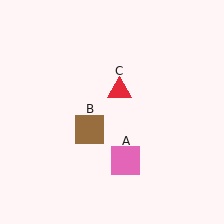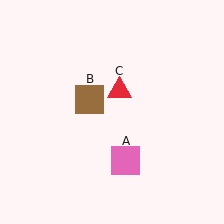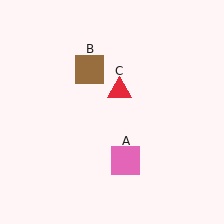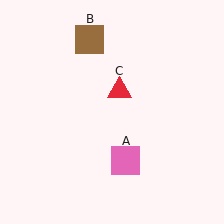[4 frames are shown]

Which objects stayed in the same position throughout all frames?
Pink square (object A) and red triangle (object C) remained stationary.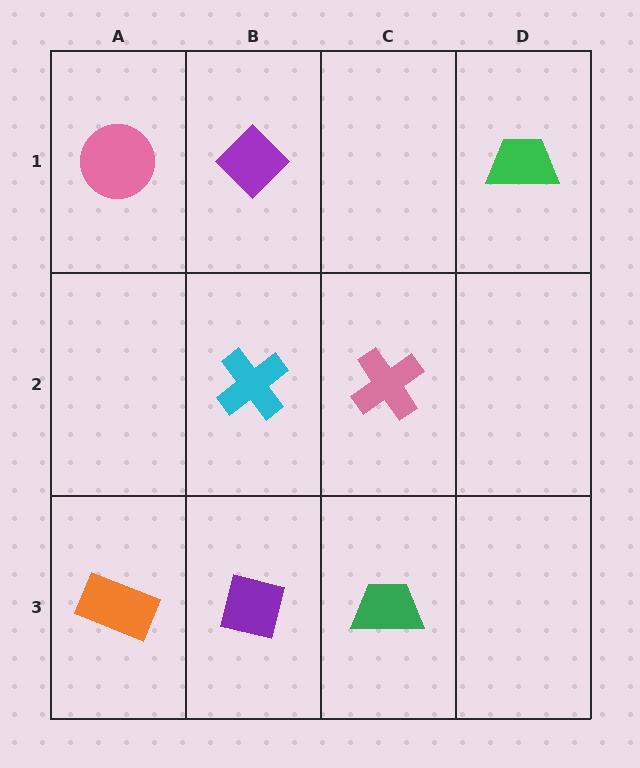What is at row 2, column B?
A cyan cross.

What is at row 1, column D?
A green trapezoid.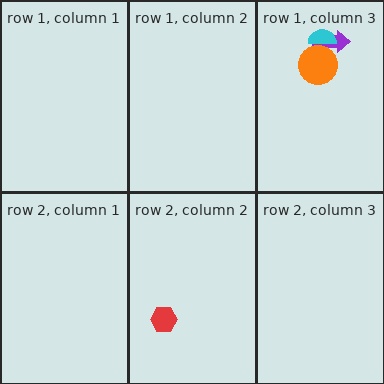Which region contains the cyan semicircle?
The row 1, column 3 region.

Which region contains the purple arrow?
The row 1, column 3 region.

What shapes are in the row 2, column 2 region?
The red hexagon.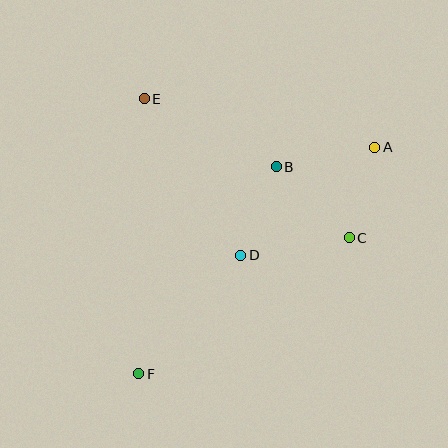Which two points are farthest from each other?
Points A and F are farthest from each other.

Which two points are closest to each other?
Points A and C are closest to each other.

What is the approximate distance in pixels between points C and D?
The distance between C and D is approximately 110 pixels.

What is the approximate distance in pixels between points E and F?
The distance between E and F is approximately 275 pixels.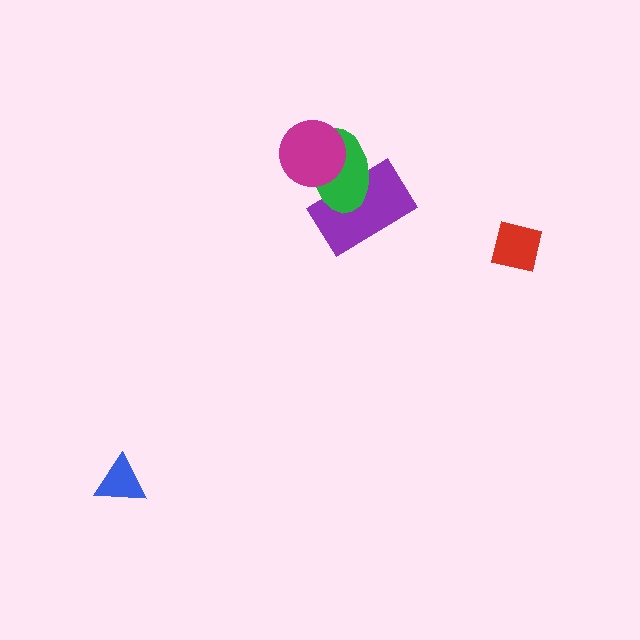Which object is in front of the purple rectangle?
The green ellipse is in front of the purple rectangle.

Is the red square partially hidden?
No, no other shape covers it.